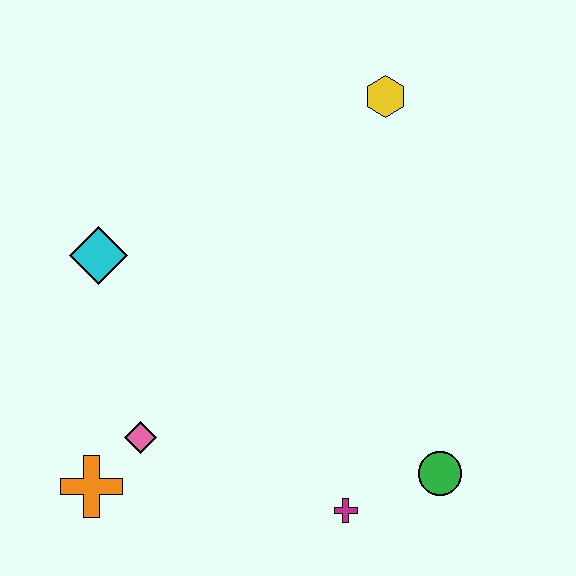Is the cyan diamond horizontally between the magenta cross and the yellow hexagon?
No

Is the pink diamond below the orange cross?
No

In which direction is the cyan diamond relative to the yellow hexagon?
The cyan diamond is to the left of the yellow hexagon.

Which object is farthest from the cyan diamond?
The green circle is farthest from the cyan diamond.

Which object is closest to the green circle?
The magenta cross is closest to the green circle.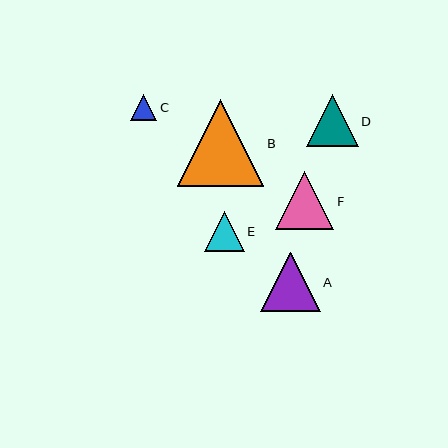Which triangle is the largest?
Triangle B is the largest with a size of approximately 87 pixels.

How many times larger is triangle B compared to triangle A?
Triangle B is approximately 1.5 times the size of triangle A.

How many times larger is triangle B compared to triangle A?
Triangle B is approximately 1.5 times the size of triangle A.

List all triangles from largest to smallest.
From largest to smallest: B, A, F, D, E, C.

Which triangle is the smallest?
Triangle C is the smallest with a size of approximately 26 pixels.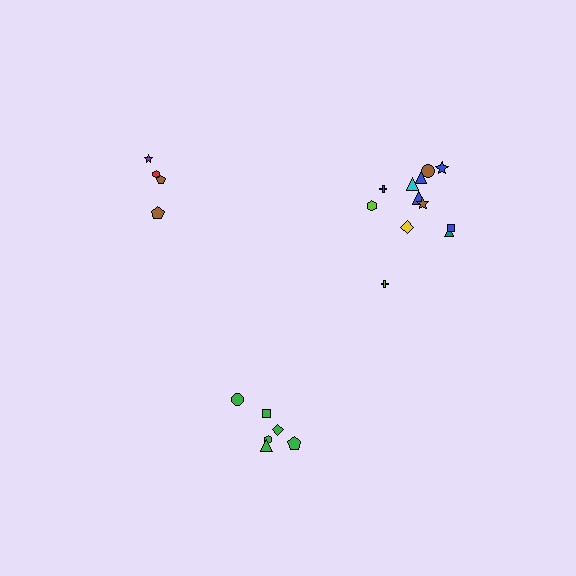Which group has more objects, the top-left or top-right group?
The top-right group.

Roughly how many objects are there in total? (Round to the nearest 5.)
Roughly 20 objects in total.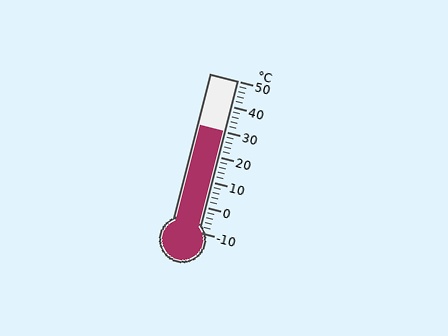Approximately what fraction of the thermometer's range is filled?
The thermometer is filled to approximately 65% of its range.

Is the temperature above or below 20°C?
The temperature is above 20°C.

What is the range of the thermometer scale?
The thermometer scale ranges from -10°C to 50°C.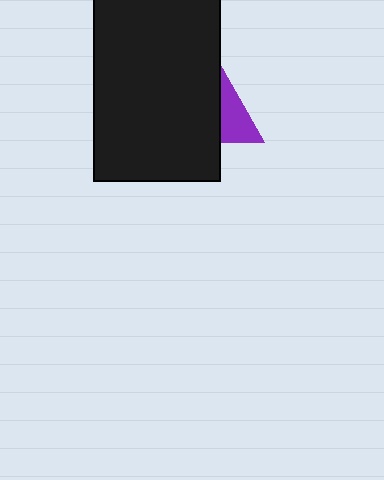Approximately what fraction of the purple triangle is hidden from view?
Roughly 63% of the purple triangle is hidden behind the black rectangle.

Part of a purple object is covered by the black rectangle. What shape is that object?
It is a triangle.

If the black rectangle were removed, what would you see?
You would see the complete purple triangle.